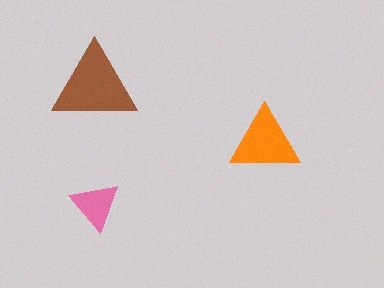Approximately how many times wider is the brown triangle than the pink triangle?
About 1.5 times wider.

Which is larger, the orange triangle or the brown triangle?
The brown one.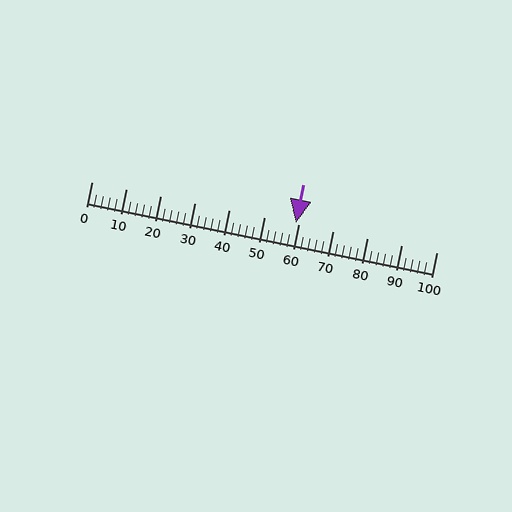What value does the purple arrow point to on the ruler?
The purple arrow points to approximately 59.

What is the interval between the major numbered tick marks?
The major tick marks are spaced 10 units apart.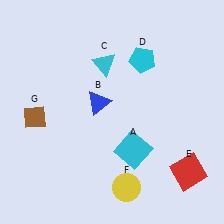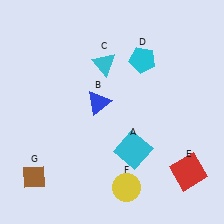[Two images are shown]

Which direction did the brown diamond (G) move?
The brown diamond (G) moved down.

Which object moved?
The brown diamond (G) moved down.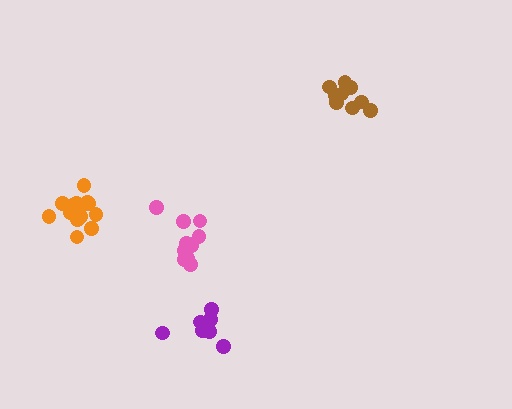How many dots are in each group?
Group 1: 9 dots, Group 2: 14 dots, Group 3: 8 dots, Group 4: 12 dots (43 total).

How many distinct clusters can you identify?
There are 4 distinct clusters.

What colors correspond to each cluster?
The clusters are colored: brown, orange, purple, pink.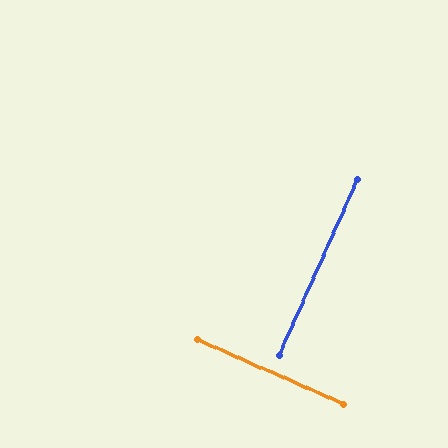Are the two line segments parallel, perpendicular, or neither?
Perpendicular — they meet at approximately 90°.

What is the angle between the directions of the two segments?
Approximately 90 degrees.